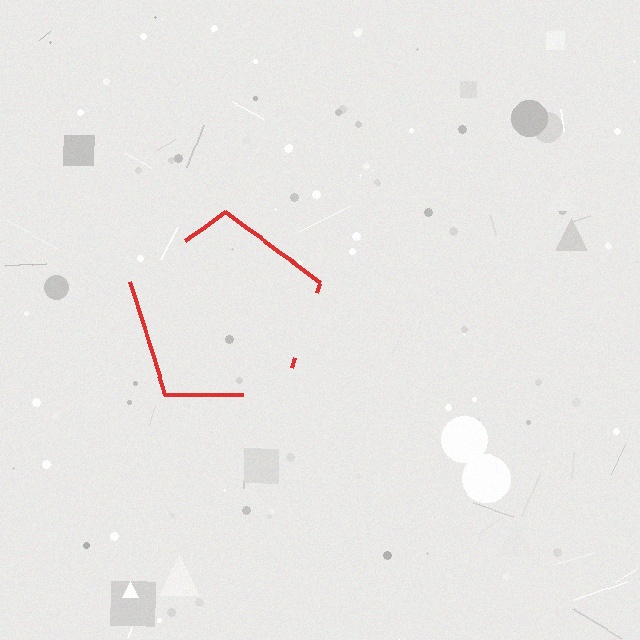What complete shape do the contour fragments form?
The contour fragments form a pentagon.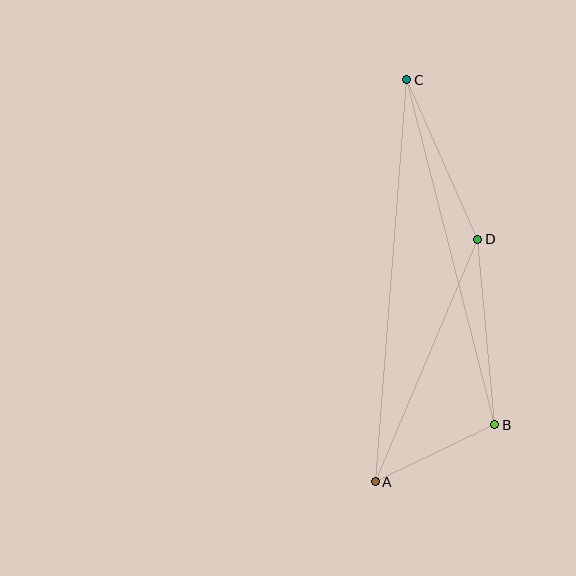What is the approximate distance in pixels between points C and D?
The distance between C and D is approximately 175 pixels.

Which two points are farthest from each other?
Points A and C are farthest from each other.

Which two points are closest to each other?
Points A and B are closest to each other.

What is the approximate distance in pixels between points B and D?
The distance between B and D is approximately 187 pixels.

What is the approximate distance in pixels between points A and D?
The distance between A and D is approximately 263 pixels.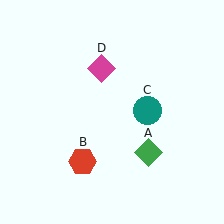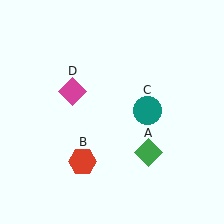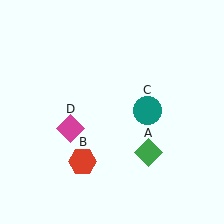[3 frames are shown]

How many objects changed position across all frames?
1 object changed position: magenta diamond (object D).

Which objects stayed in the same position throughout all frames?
Green diamond (object A) and red hexagon (object B) and teal circle (object C) remained stationary.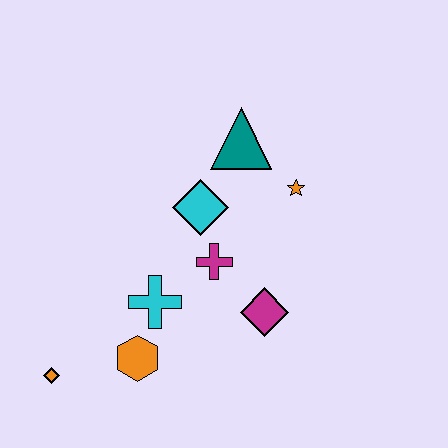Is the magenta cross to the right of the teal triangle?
No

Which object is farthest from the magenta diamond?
The orange diamond is farthest from the magenta diamond.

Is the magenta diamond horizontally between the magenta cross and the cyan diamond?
No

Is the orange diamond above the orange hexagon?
No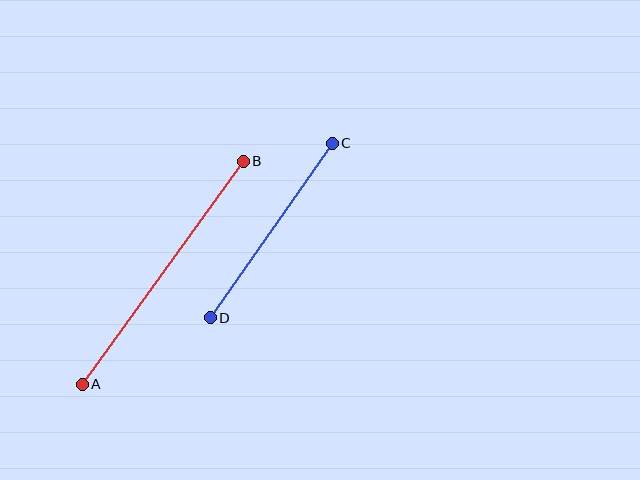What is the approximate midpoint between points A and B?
The midpoint is at approximately (163, 273) pixels.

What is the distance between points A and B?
The distance is approximately 275 pixels.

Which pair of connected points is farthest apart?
Points A and B are farthest apart.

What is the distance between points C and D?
The distance is approximately 213 pixels.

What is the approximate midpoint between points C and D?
The midpoint is at approximately (271, 230) pixels.